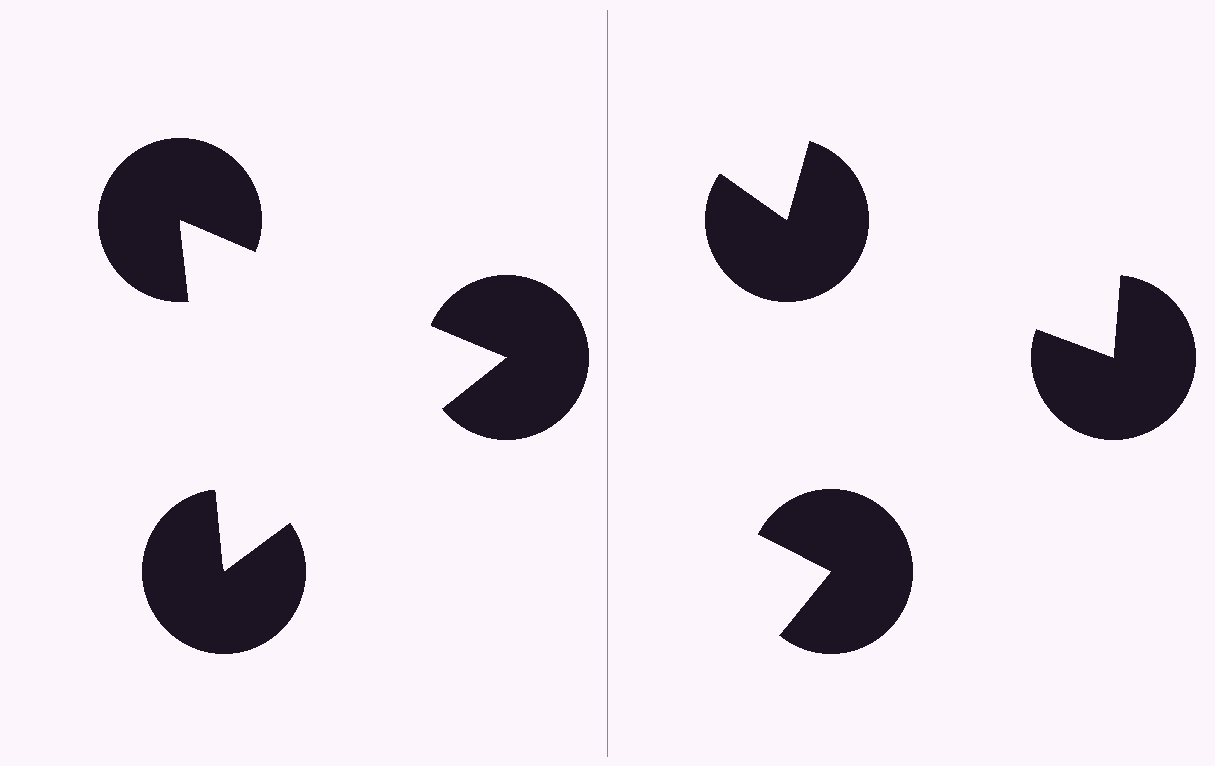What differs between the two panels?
The pac-man discs are positioned identically on both sides; only the wedge orientations differ. On the left they align to a triangle; on the right they are misaligned.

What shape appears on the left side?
An illusory triangle.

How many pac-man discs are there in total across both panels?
6 — 3 on each side.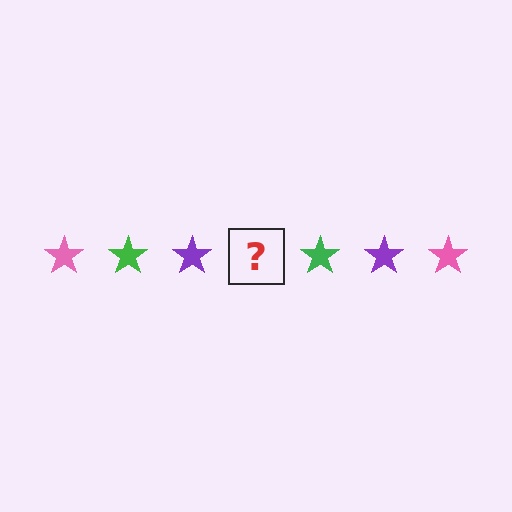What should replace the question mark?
The question mark should be replaced with a pink star.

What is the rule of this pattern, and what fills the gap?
The rule is that the pattern cycles through pink, green, purple stars. The gap should be filled with a pink star.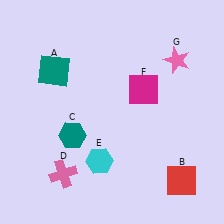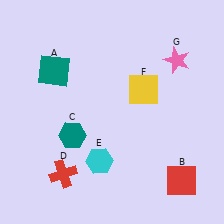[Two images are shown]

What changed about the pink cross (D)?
In Image 1, D is pink. In Image 2, it changed to red.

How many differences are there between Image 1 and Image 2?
There are 2 differences between the two images.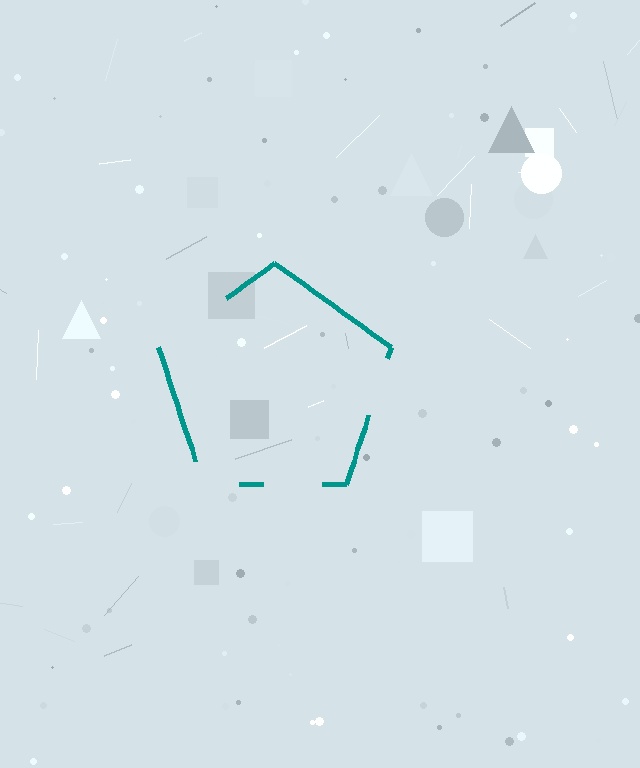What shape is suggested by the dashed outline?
The dashed outline suggests a pentagon.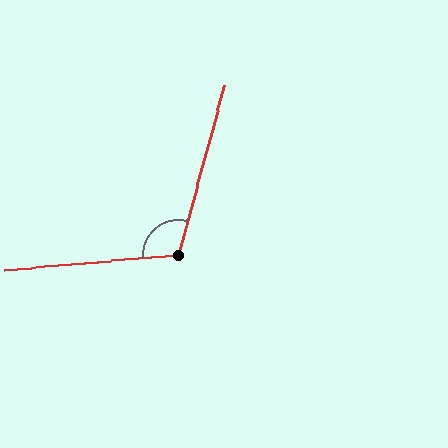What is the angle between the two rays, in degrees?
Approximately 110 degrees.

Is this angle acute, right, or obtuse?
It is obtuse.